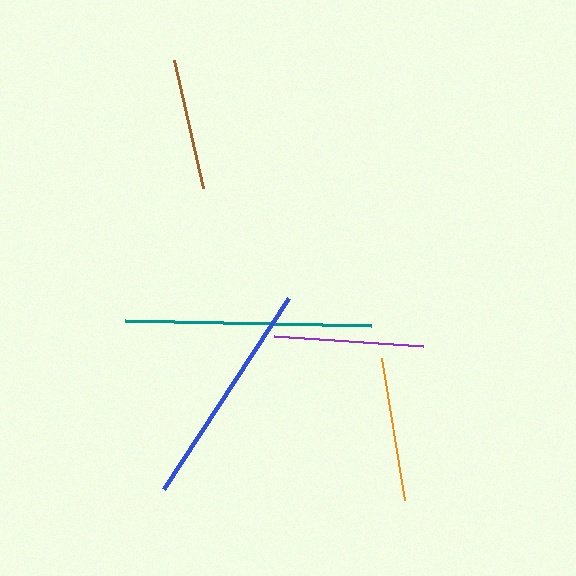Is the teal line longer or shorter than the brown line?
The teal line is longer than the brown line.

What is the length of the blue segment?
The blue segment is approximately 229 pixels long.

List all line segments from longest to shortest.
From longest to shortest: teal, blue, purple, orange, brown.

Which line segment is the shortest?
The brown line is the shortest at approximately 131 pixels.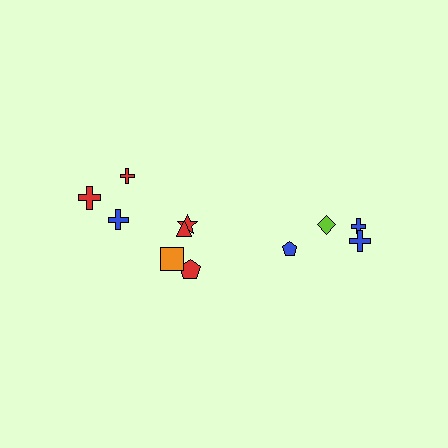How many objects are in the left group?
There are 7 objects.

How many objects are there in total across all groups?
There are 11 objects.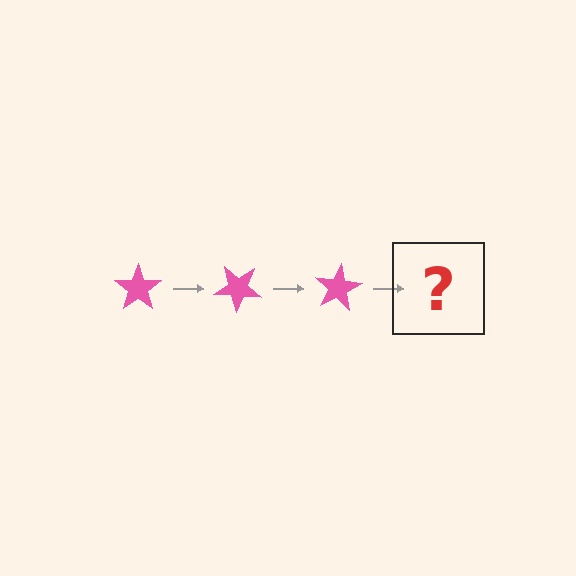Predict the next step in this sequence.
The next step is a pink star rotated 120 degrees.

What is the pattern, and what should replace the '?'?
The pattern is that the star rotates 40 degrees each step. The '?' should be a pink star rotated 120 degrees.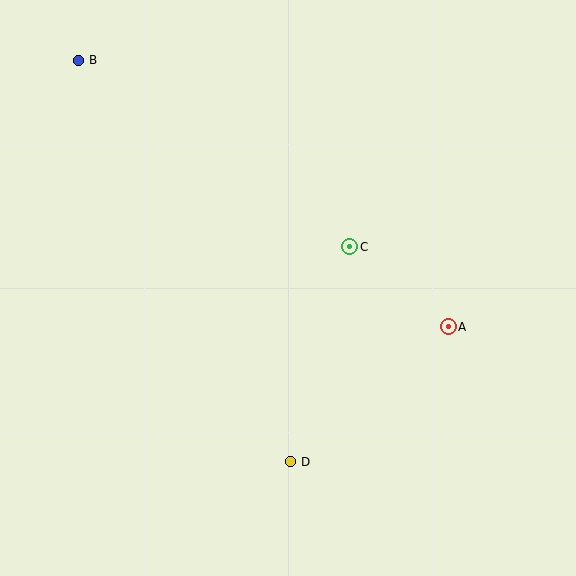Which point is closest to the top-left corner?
Point B is closest to the top-left corner.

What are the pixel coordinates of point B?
Point B is at (79, 60).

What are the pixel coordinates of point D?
Point D is at (291, 462).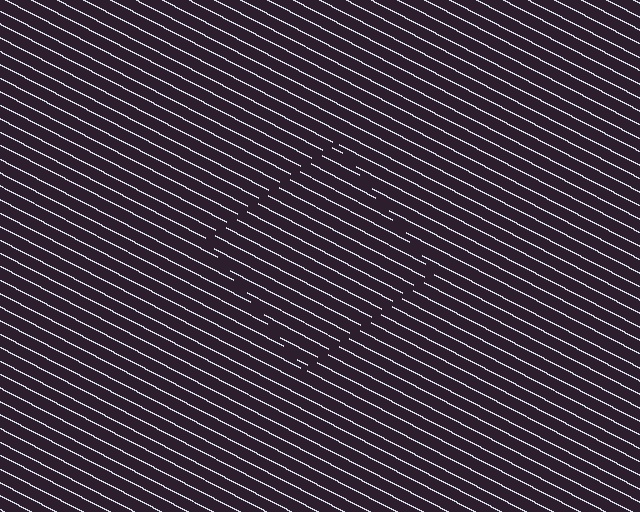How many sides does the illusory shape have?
4 sides — the line-ends trace a square.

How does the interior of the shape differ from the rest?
The interior of the shape contains the same grating, shifted by half a period — the contour is defined by the phase discontinuity where line-ends from the inner and outer gratings abut.